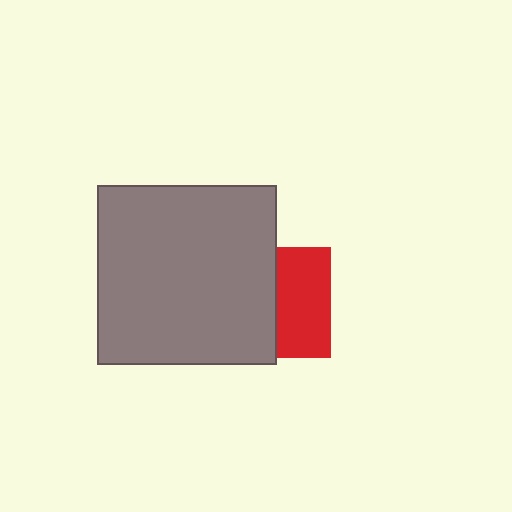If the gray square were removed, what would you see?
You would see the complete red square.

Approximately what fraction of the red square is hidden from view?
Roughly 52% of the red square is hidden behind the gray square.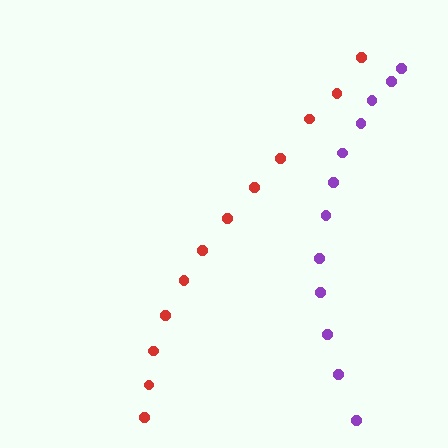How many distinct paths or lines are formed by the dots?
There are 2 distinct paths.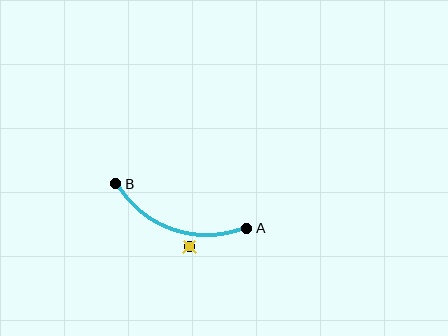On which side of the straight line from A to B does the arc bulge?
The arc bulges below the straight line connecting A and B.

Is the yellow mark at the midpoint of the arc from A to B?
No — the yellow mark does not lie on the arc at all. It sits slightly outside the curve.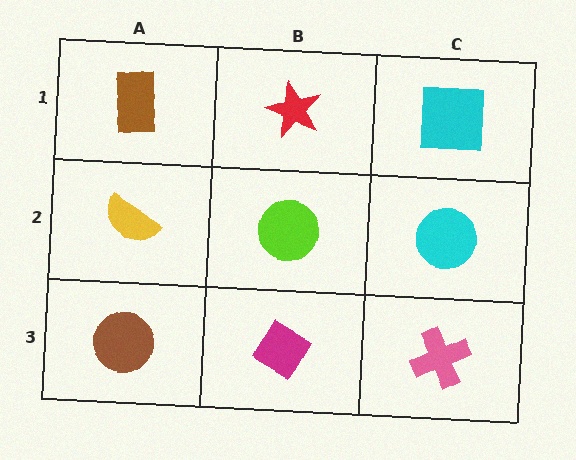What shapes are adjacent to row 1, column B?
A lime circle (row 2, column B), a brown rectangle (row 1, column A), a cyan square (row 1, column C).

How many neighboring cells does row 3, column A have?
2.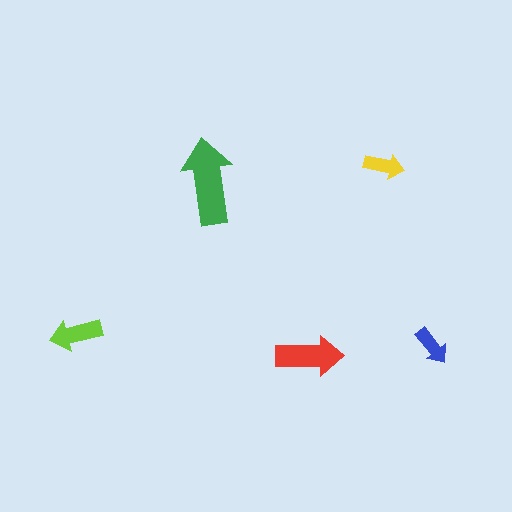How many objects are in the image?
There are 5 objects in the image.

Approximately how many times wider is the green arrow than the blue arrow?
About 2 times wider.